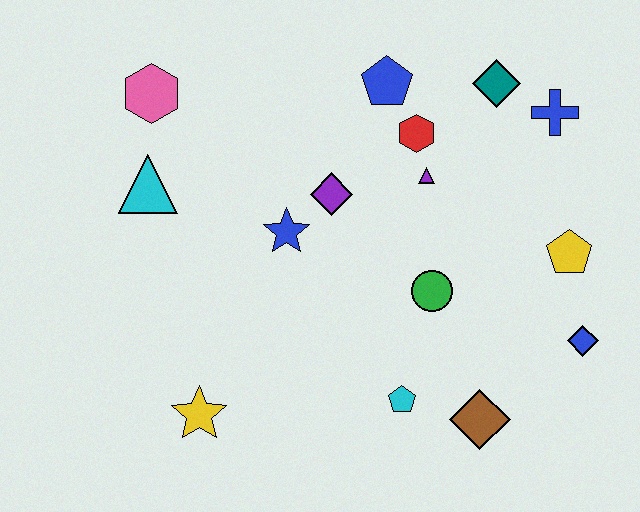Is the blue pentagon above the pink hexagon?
Yes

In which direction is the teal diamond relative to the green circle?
The teal diamond is above the green circle.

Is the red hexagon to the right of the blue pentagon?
Yes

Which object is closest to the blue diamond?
The yellow pentagon is closest to the blue diamond.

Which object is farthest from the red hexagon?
The yellow star is farthest from the red hexagon.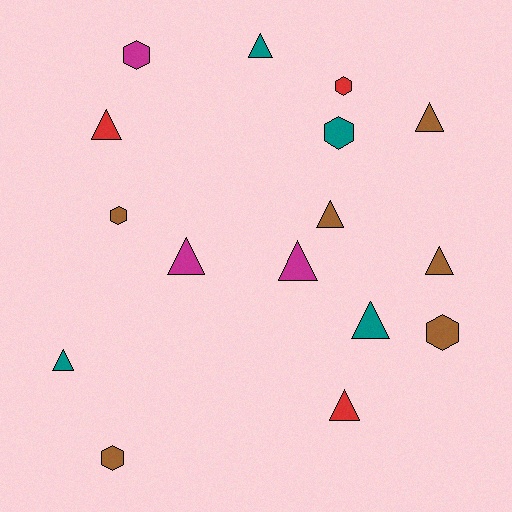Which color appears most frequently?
Brown, with 6 objects.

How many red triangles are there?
There are 2 red triangles.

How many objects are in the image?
There are 16 objects.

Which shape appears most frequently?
Triangle, with 10 objects.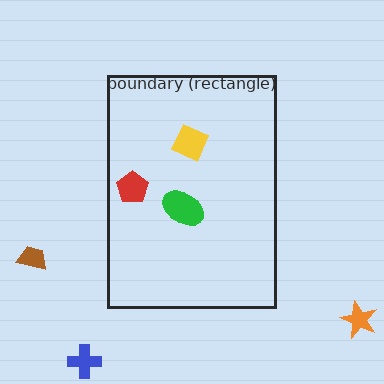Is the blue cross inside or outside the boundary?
Outside.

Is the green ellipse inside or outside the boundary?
Inside.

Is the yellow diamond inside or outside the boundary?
Inside.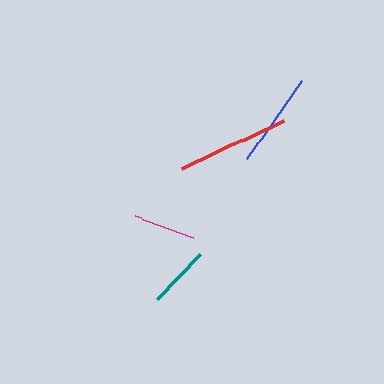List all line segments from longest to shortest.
From longest to shortest: red, blue, magenta, teal.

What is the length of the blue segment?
The blue segment is approximately 95 pixels long.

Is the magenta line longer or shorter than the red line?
The red line is longer than the magenta line.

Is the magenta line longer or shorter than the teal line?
The magenta line is longer than the teal line.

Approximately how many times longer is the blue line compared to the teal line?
The blue line is approximately 1.5 times the length of the teal line.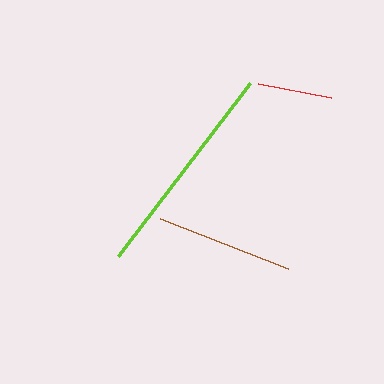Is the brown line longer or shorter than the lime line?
The lime line is longer than the brown line.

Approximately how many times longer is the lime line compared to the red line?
The lime line is approximately 2.9 times the length of the red line.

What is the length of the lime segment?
The lime segment is approximately 218 pixels long.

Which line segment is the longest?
The lime line is the longest at approximately 218 pixels.